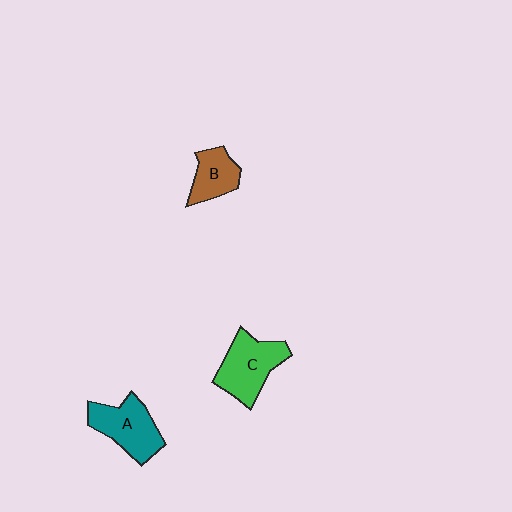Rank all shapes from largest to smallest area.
From largest to smallest: C (green), A (teal), B (brown).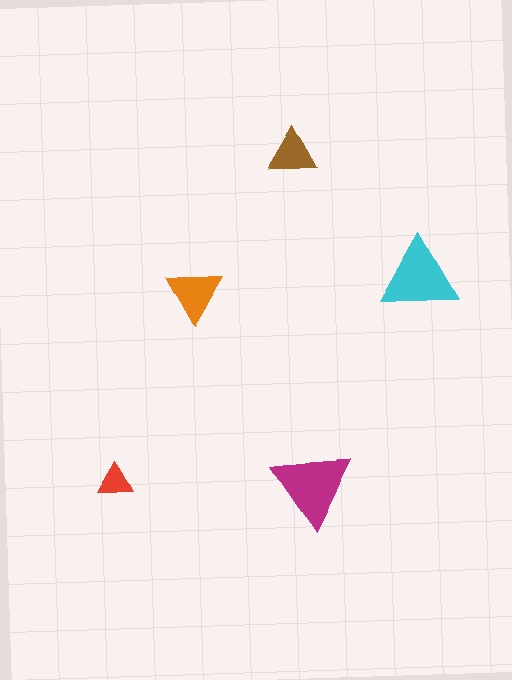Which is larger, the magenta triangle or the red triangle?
The magenta one.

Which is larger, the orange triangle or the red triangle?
The orange one.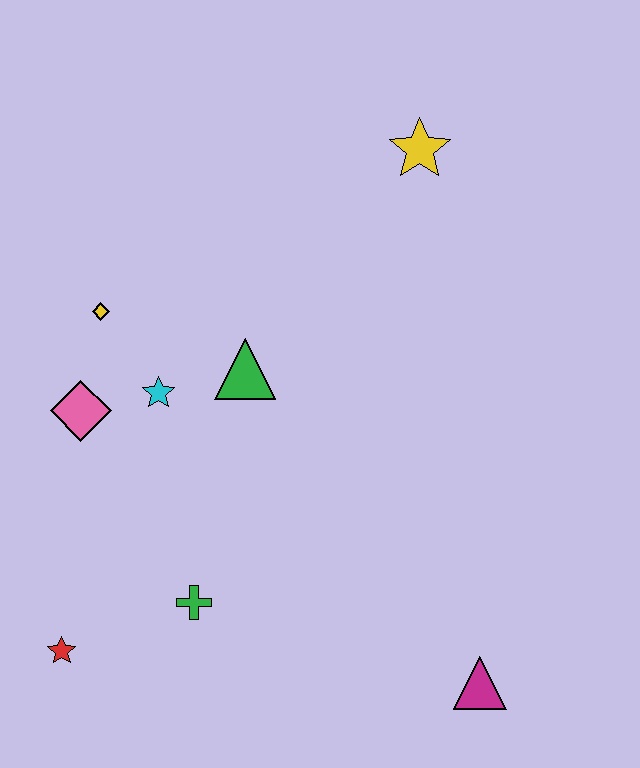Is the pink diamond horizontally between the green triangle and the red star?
Yes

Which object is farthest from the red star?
The yellow star is farthest from the red star.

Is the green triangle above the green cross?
Yes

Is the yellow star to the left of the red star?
No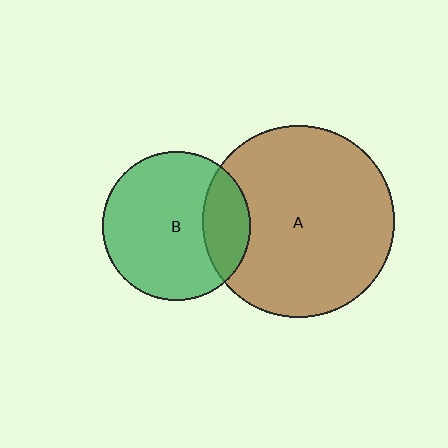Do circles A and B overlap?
Yes.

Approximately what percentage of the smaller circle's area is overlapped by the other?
Approximately 25%.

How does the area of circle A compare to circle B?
Approximately 1.7 times.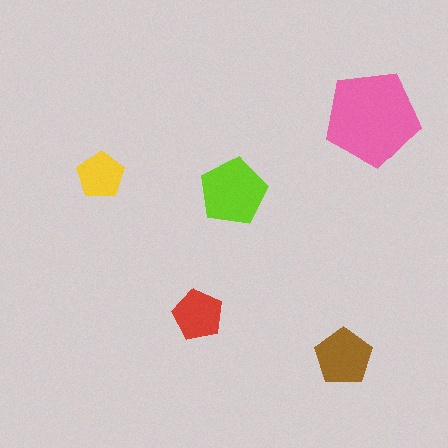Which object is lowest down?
The brown pentagon is bottommost.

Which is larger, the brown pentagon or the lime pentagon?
The lime one.